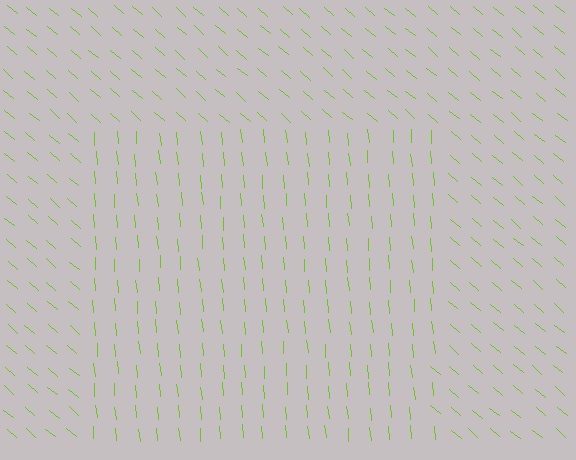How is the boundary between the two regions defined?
The boundary is defined purely by a change in line orientation (approximately 45 degrees difference). All lines are the same color and thickness.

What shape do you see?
I see a rectangle.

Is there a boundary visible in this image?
Yes, there is a texture boundary formed by a change in line orientation.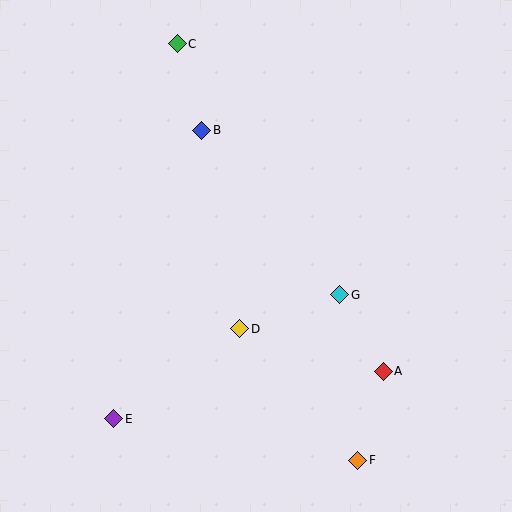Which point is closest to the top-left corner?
Point C is closest to the top-left corner.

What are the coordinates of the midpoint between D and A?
The midpoint between D and A is at (311, 350).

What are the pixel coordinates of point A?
Point A is at (383, 371).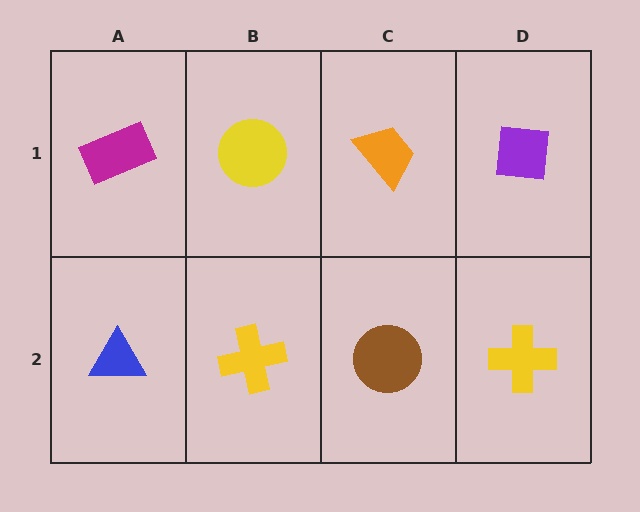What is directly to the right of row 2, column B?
A brown circle.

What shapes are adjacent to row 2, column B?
A yellow circle (row 1, column B), a blue triangle (row 2, column A), a brown circle (row 2, column C).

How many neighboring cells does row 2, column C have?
3.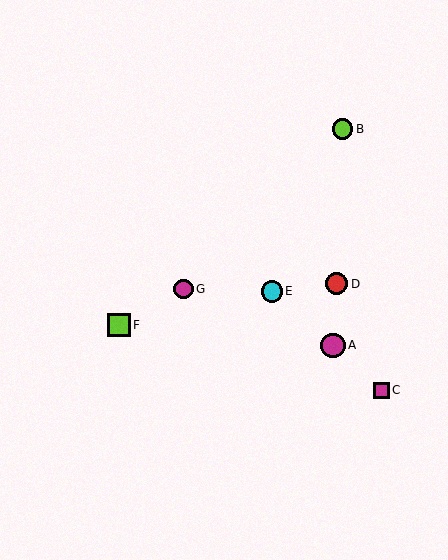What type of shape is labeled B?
Shape B is a lime circle.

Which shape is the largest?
The magenta circle (labeled A) is the largest.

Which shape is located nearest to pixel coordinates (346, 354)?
The magenta circle (labeled A) at (333, 345) is nearest to that location.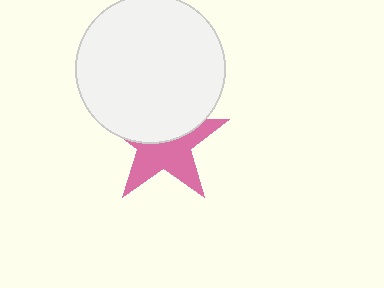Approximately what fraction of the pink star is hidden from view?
Roughly 46% of the pink star is hidden behind the white circle.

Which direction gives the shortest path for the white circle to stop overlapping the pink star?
Moving up gives the shortest separation.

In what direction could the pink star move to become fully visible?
The pink star could move down. That would shift it out from behind the white circle entirely.